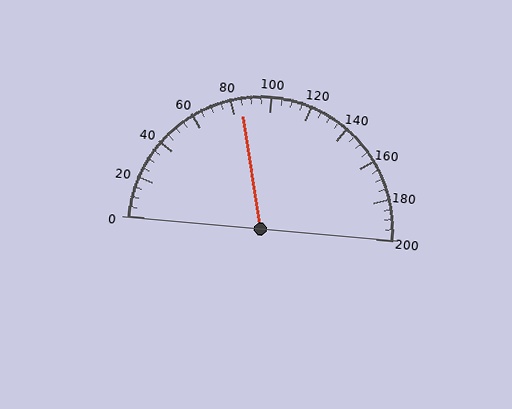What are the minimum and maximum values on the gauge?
The gauge ranges from 0 to 200.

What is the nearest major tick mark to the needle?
The nearest major tick mark is 80.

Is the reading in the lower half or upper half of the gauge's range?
The reading is in the lower half of the range (0 to 200).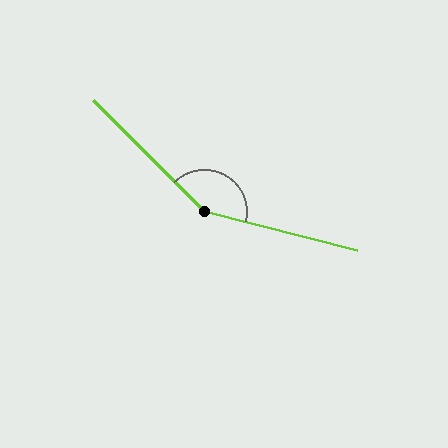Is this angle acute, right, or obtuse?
It is obtuse.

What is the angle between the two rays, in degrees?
Approximately 149 degrees.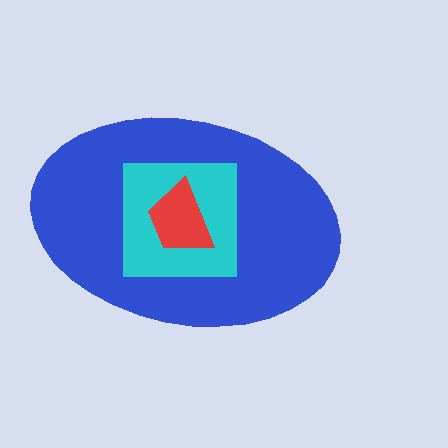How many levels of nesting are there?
3.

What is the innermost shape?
The red trapezoid.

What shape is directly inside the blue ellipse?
The cyan square.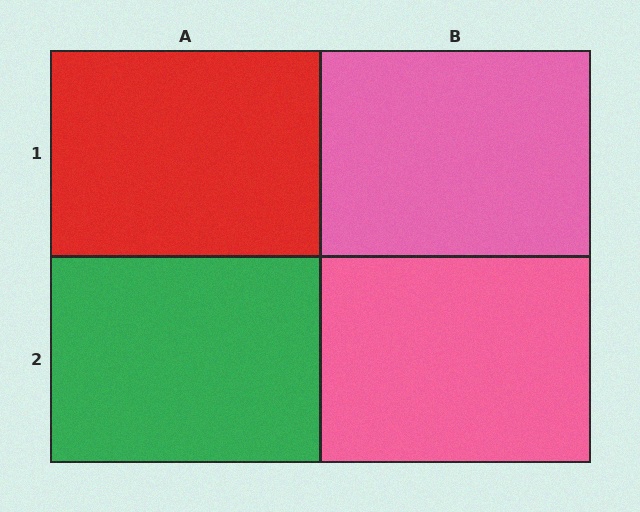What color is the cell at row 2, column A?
Green.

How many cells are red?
1 cell is red.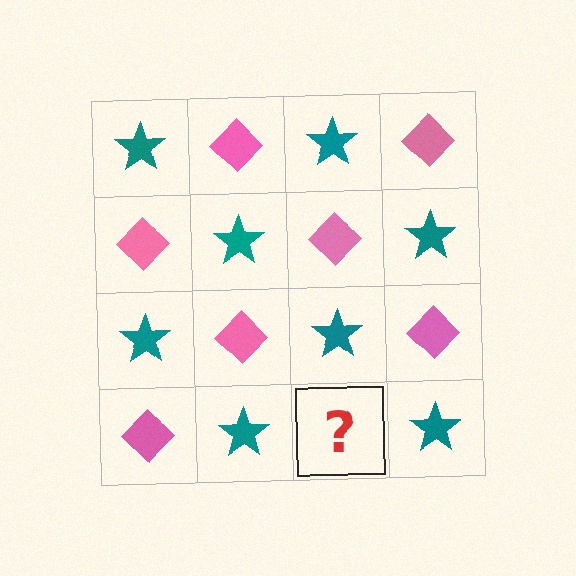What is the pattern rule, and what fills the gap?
The rule is that it alternates teal star and pink diamond in a checkerboard pattern. The gap should be filled with a pink diamond.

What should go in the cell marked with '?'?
The missing cell should contain a pink diamond.